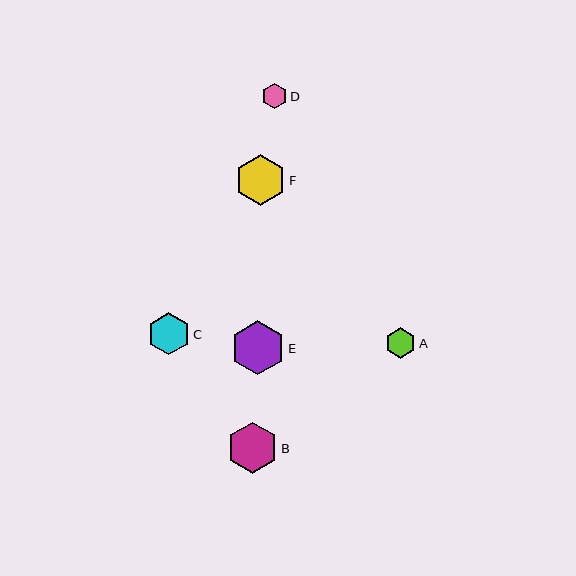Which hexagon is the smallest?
Hexagon D is the smallest with a size of approximately 25 pixels.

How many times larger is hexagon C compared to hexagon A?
Hexagon C is approximately 1.4 times the size of hexagon A.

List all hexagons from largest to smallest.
From largest to smallest: E, B, F, C, A, D.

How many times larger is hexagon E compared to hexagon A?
Hexagon E is approximately 1.8 times the size of hexagon A.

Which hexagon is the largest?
Hexagon E is the largest with a size of approximately 54 pixels.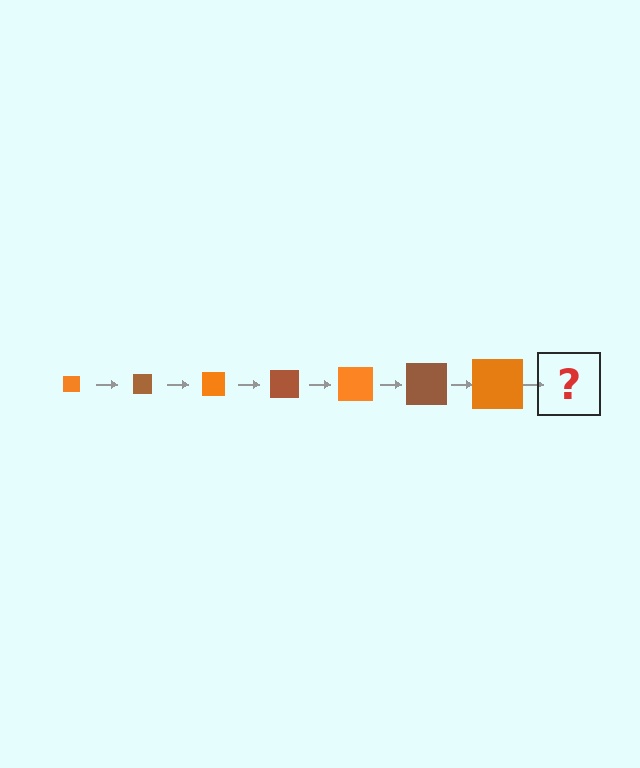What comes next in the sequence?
The next element should be a brown square, larger than the previous one.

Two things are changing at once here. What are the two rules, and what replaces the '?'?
The two rules are that the square grows larger each step and the color cycles through orange and brown. The '?' should be a brown square, larger than the previous one.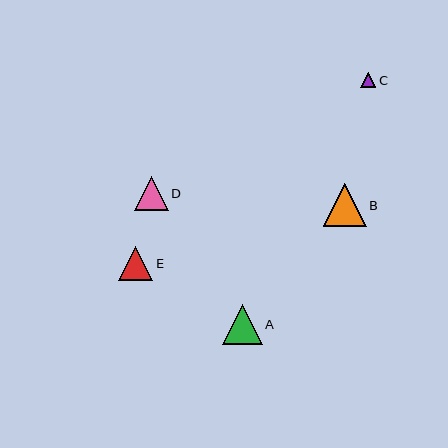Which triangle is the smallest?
Triangle C is the smallest with a size of approximately 15 pixels.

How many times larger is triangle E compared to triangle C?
Triangle E is approximately 2.2 times the size of triangle C.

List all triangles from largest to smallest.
From largest to smallest: B, A, E, D, C.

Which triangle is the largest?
Triangle B is the largest with a size of approximately 43 pixels.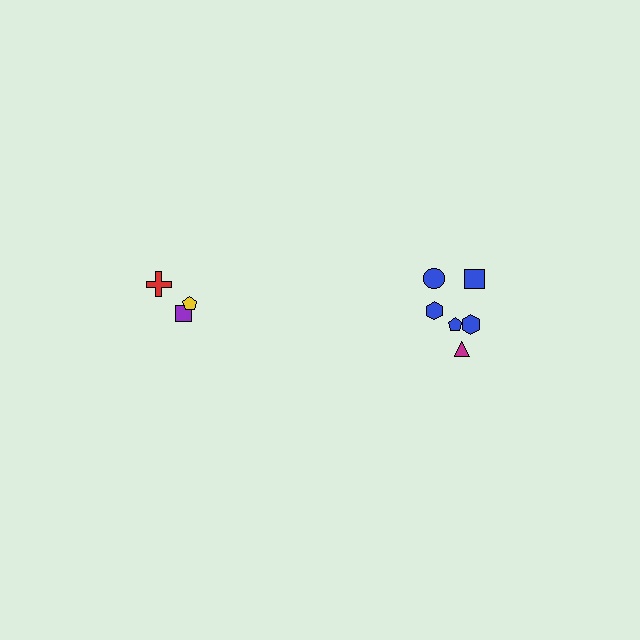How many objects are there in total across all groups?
There are 9 objects.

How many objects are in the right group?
There are 6 objects.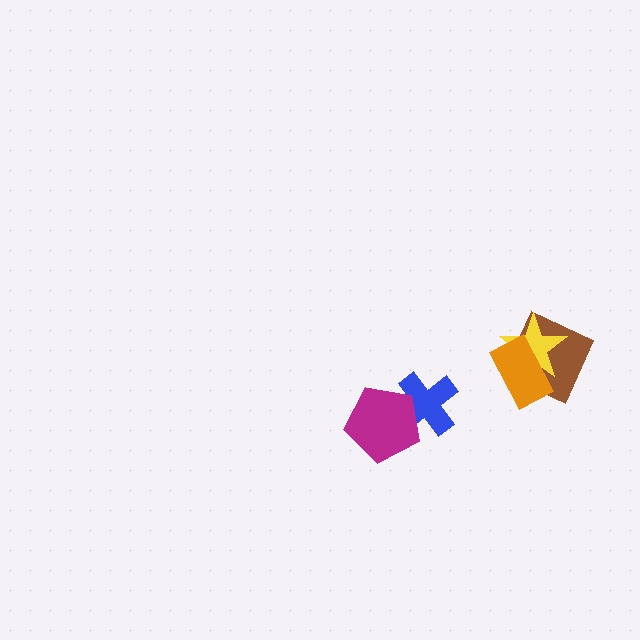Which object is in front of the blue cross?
The magenta pentagon is in front of the blue cross.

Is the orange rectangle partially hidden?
No, no other shape covers it.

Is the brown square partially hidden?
Yes, it is partially covered by another shape.